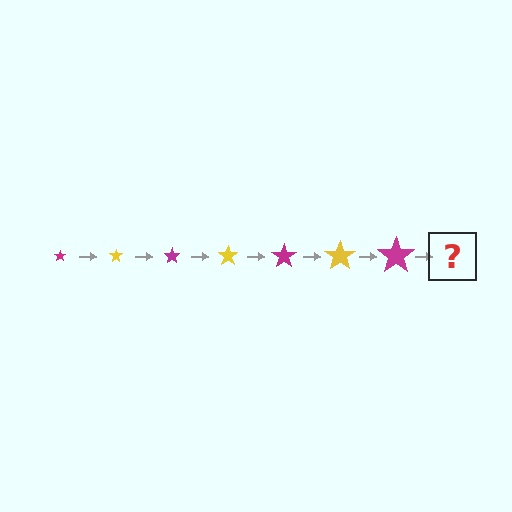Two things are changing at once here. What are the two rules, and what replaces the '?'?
The two rules are that the star grows larger each step and the color cycles through magenta and yellow. The '?' should be a yellow star, larger than the previous one.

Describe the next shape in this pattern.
It should be a yellow star, larger than the previous one.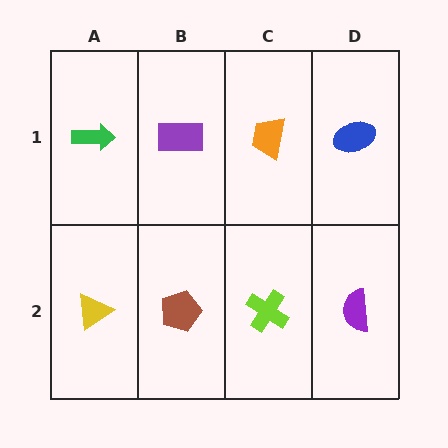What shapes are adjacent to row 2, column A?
A green arrow (row 1, column A), a brown pentagon (row 2, column B).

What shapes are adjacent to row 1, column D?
A purple semicircle (row 2, column D), an orange trapezoid (row 1, column C).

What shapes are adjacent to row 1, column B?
A brown pentagon (row 2, column B), a green arrow (row 1, column A), an orange trapezoid (row 1, column C).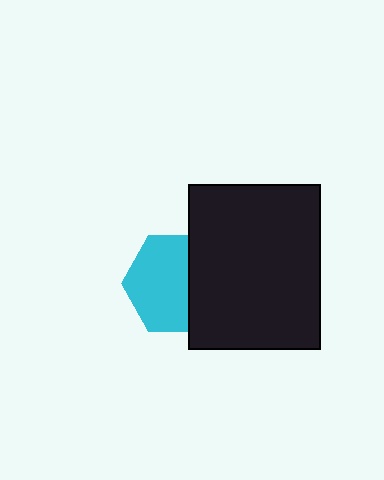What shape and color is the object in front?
The object in front is a black rectangle.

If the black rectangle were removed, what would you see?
You would see the complete cyan hexagon.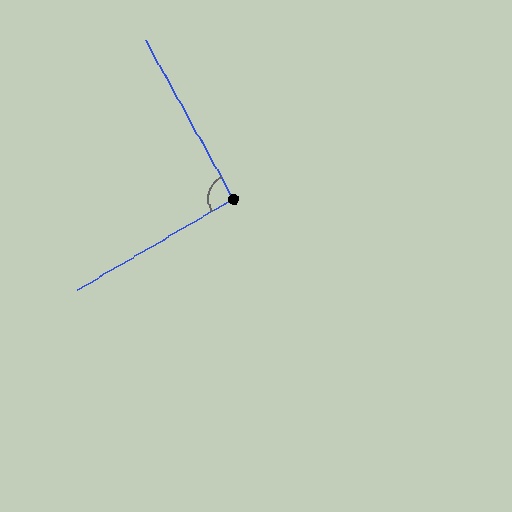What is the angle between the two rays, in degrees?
Approximately 91 degrees.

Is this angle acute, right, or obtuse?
It is approximately a right angle.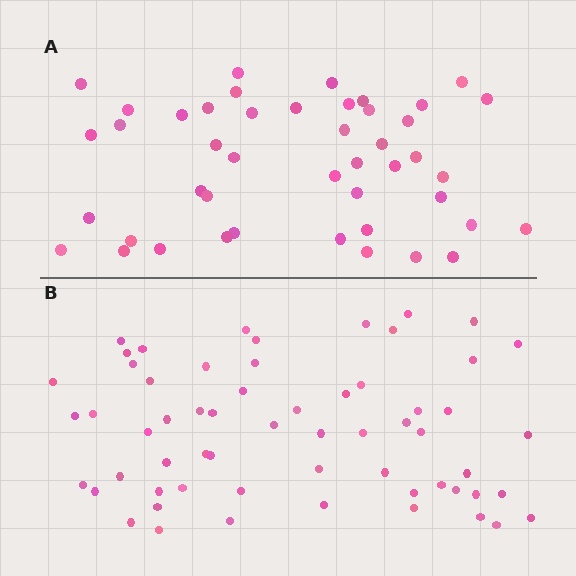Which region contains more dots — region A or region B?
Region B (the bottom region) has more dots.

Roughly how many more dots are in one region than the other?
Region B has approximately 15 more dots than region A.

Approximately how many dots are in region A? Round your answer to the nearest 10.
About 40 dots. (The exact count is 45, which rounds to 40.)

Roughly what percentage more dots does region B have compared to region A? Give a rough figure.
About 35% more.